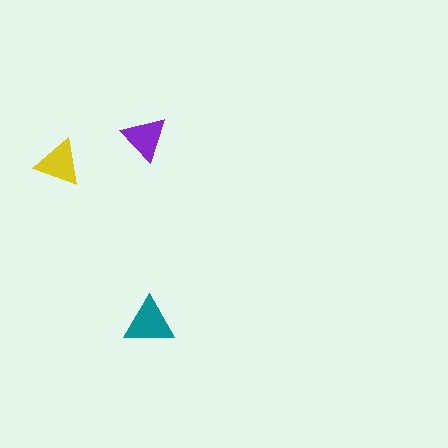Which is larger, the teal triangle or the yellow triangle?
The teal one.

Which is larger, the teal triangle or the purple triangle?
The teal one.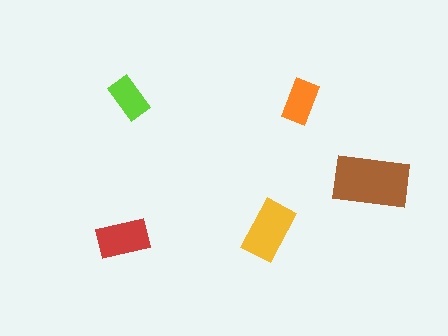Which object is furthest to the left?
The red rectangle is leftmost.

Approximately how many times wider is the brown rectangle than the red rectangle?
About 1.5 times wider.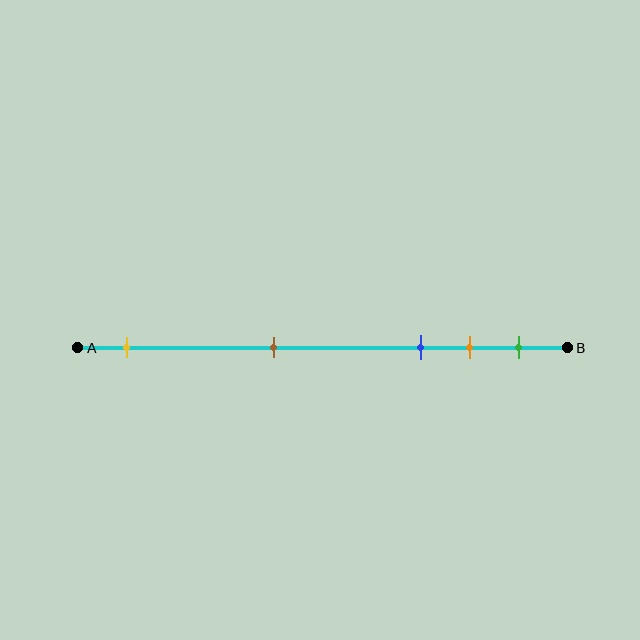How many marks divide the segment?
There are 5 marks dividing the segment.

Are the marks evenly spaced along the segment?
No, the marks are not evenly spaced.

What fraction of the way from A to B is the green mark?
The green mark is approximately 90% (0.9) of the way from A to B.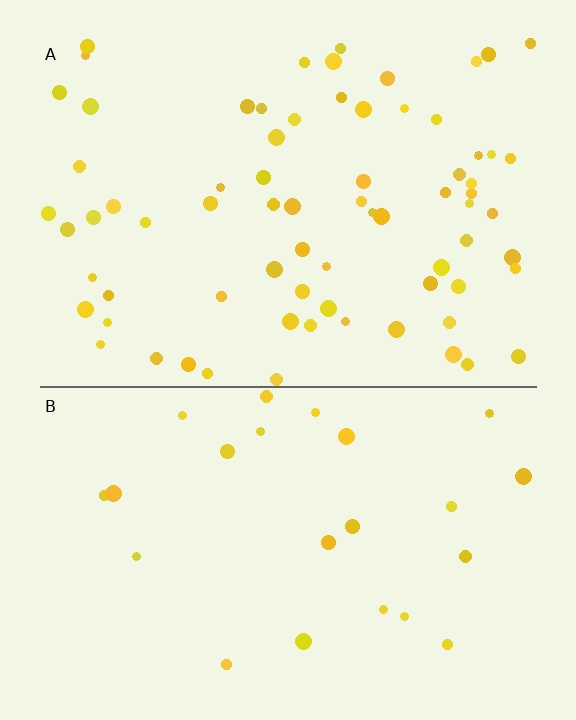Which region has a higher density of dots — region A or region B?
A (the top).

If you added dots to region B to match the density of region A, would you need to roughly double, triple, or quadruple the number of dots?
Approximately triple.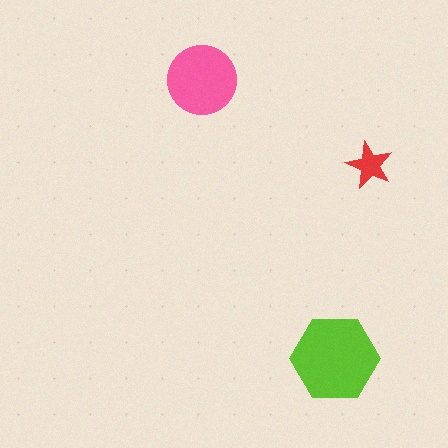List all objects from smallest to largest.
The red star, the pink circle, the lime hexagon.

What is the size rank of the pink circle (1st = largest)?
2nd.